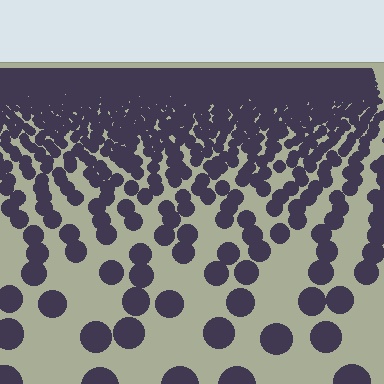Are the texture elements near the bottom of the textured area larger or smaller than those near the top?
Larger. Near the bottom, elements are closer to the viewer and appear at a bigger on-screen size.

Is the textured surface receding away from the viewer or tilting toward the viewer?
The surface is receding away from the viewer. Texture elements get smaller and denser toward the top.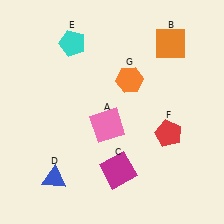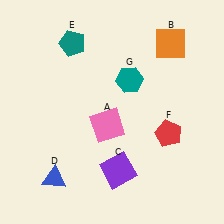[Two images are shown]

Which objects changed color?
C changed from magenta to purple. E changed from cyan to teal. G changed from orange to teal.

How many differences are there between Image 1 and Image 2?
There are 3 differences between the two images.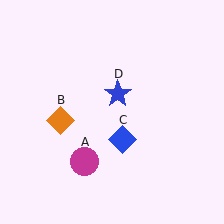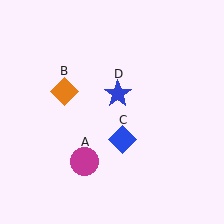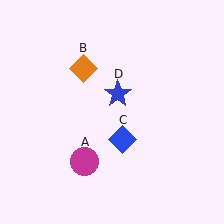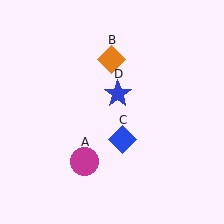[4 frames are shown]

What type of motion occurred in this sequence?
The orange diamond (object B) rotated clockwise around the center of the scene.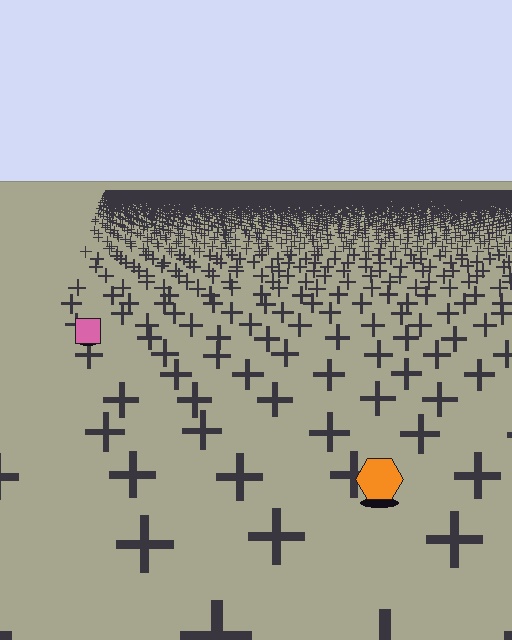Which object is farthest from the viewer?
The pink square is farthest from the viewer. It appears smaller and the ground texture around it is denser.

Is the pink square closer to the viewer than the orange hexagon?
No. The orange hexagon is closer — you can tell from the texture gradient: the ground texture is coarser near it.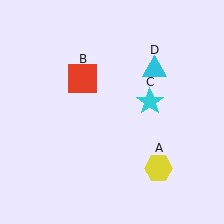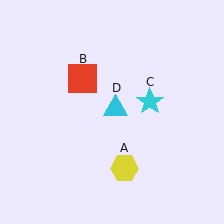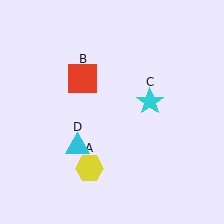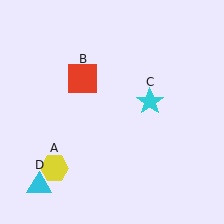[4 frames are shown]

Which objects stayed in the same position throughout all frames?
Red square (object B) and cyan star (object C) remained stationary.